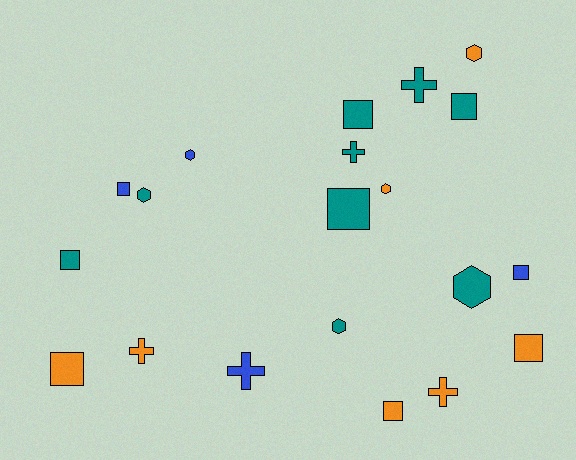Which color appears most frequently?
Teal, with 9 objects.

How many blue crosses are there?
There is 1 blue cross.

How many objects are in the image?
There are 20 objects.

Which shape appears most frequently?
Square, with 9 objects.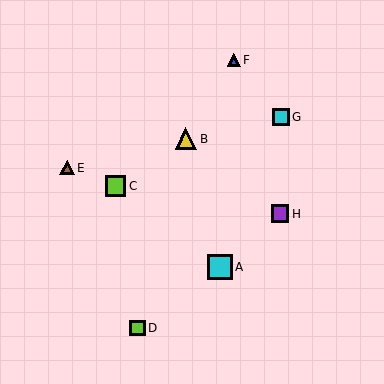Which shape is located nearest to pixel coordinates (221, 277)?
The cyan square (labeled A) at (220, 267) is nearest to that location.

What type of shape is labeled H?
Shape H is a purple square.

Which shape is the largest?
The cyan square (labeled A) is the largest.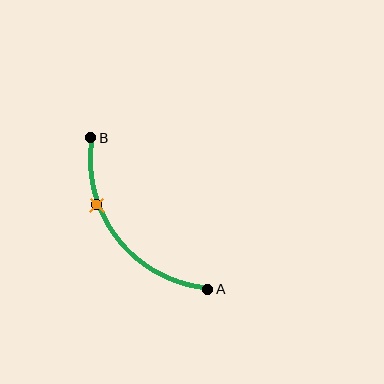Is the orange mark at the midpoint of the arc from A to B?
No. The orange mark lies on the arc but is closer to endpoint B. The arc midpoint would be at the point on the curve equidistant along the arc from both A and B.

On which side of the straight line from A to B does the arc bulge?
The arc bulges below and to the left of the straight line connecting A and B.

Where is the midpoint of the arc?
The arc midpoint is the point on the curve farthest from the straight line joining A and B. It sits below and to the left of that line.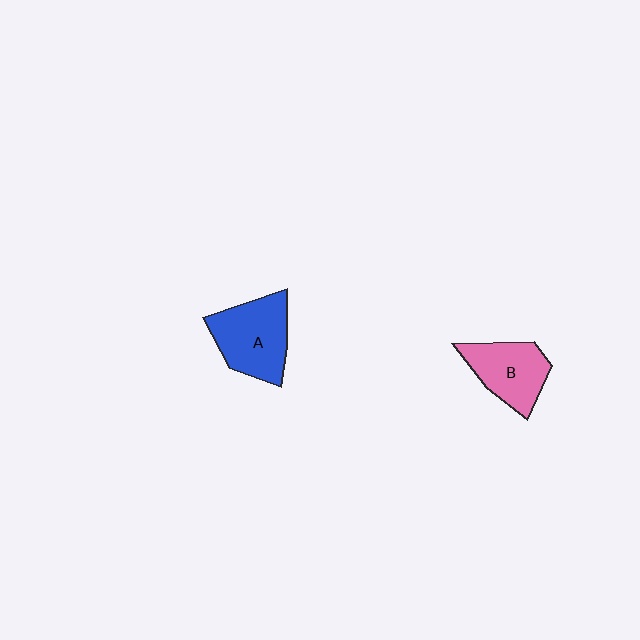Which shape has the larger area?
Shape A (blue).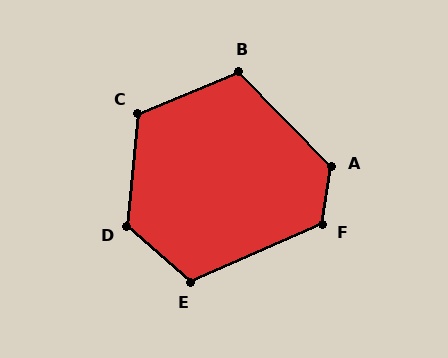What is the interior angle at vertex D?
Approximately 125 degrees (obtuse).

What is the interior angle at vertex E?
Approximately 115 degrees (obtuse).